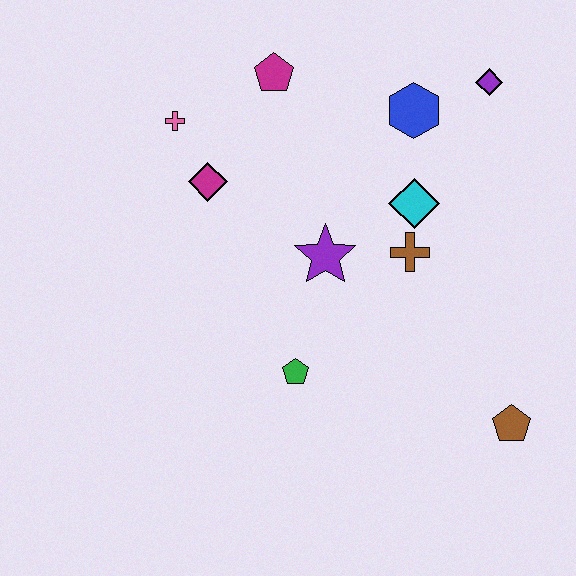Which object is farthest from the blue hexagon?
The brown pentagon is farthest from the blue hexagon.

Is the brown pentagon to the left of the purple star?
No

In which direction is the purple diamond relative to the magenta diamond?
The purple diamond is to the right of the magenta diamond.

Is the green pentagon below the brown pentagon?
No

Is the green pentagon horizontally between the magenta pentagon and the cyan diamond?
Yes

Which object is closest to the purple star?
The brown cross is closest to the purple star.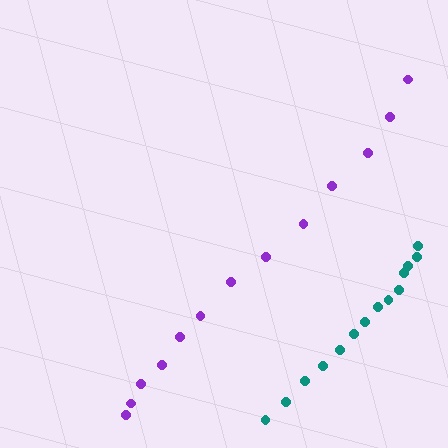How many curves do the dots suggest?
There are 2 distinct paths.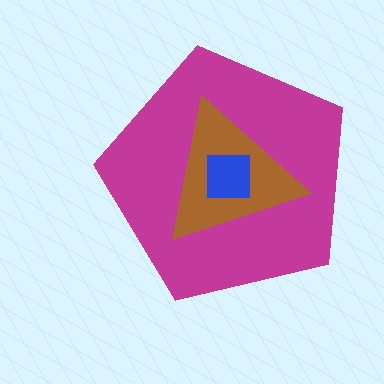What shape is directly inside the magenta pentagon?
The brown triangle.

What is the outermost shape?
The magenta pentagon.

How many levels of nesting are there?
3.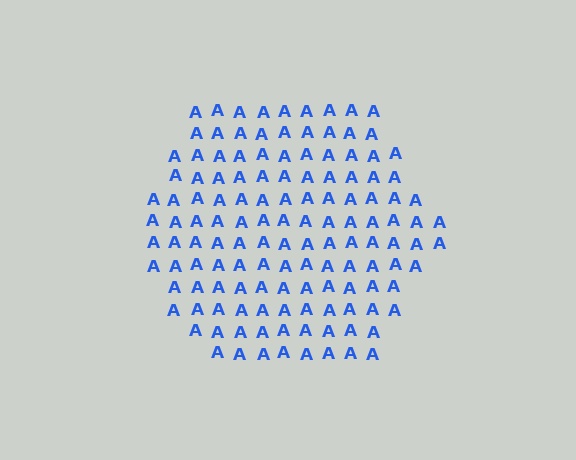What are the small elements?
The small elements are letter A's.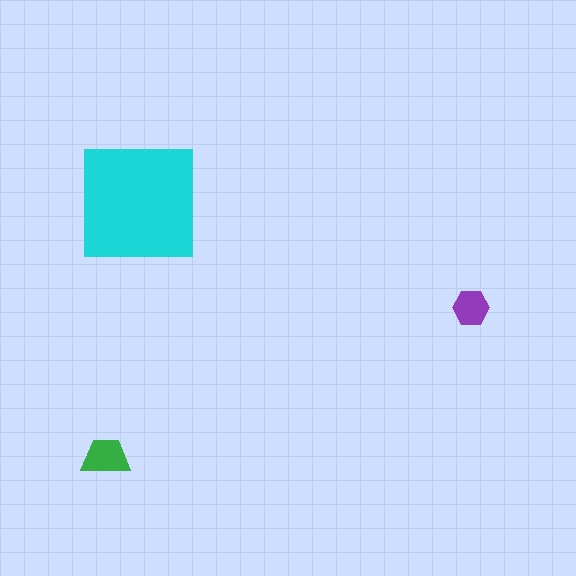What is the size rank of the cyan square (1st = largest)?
1st.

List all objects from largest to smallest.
The cyan square, the green trapezoid, the purple hexagon.